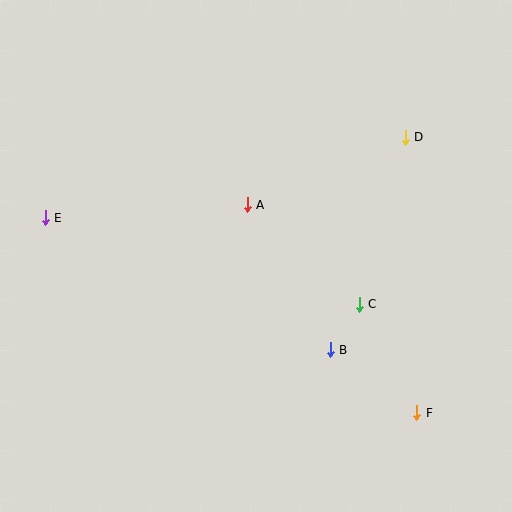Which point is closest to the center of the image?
Point A at (247, 205) is closest to the center.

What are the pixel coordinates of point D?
Point D is at (405, 137).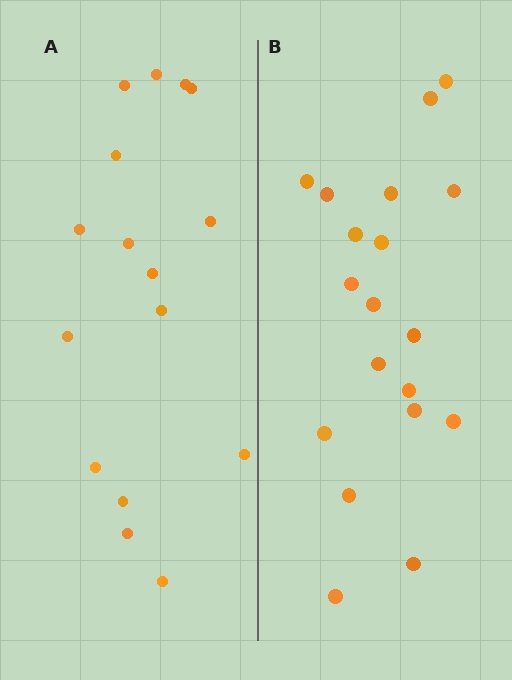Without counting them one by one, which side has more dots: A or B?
Region B (the right region) has more dots.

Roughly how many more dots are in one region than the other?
Region B has just a few more — roughly 2 or 3 more dots than region A.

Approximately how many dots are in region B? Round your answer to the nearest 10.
About 20 dots. (The exact count is 19, which rounds to 20.)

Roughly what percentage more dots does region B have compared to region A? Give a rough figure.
About 20% more.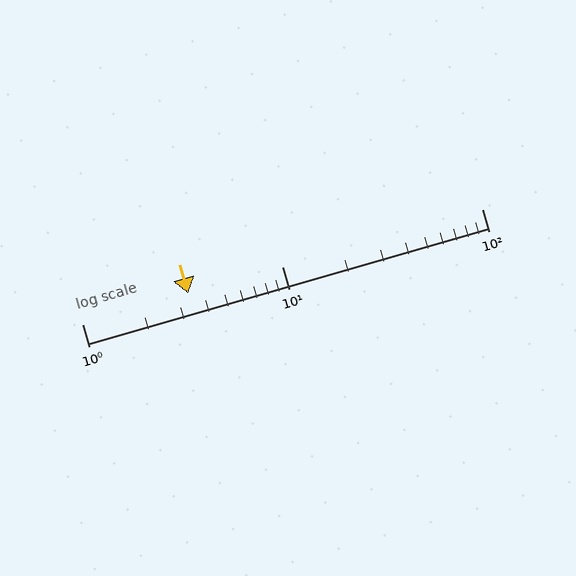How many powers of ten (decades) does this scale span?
The scale spans 2 decades, from 1 to 100.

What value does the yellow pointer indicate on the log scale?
The pointer indicates approximately 3.4.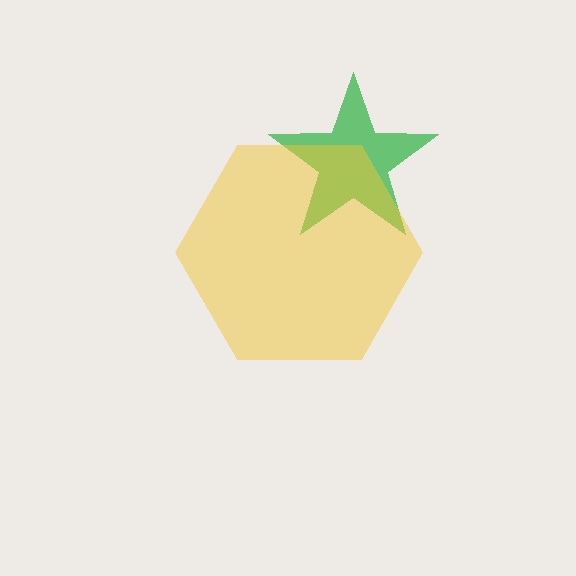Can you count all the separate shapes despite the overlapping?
Yes, there are 2 separate shapes.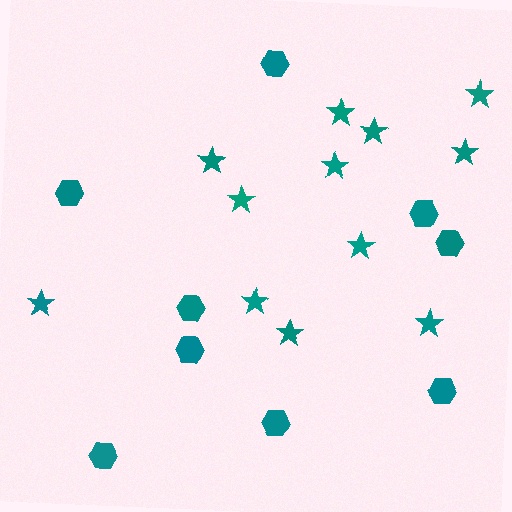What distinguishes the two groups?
There are 2 groups: one group of hexagons (9) and one group of stars (12).